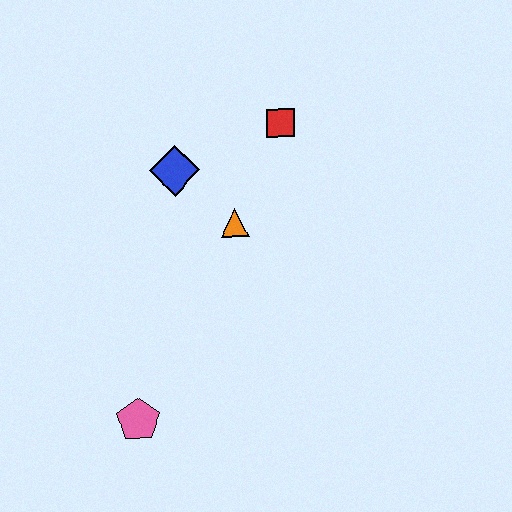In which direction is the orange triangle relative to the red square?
The orange triangle is below the red square.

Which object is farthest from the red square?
The pink pentagon is farthest from the red square.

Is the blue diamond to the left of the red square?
Yes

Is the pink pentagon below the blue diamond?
Yes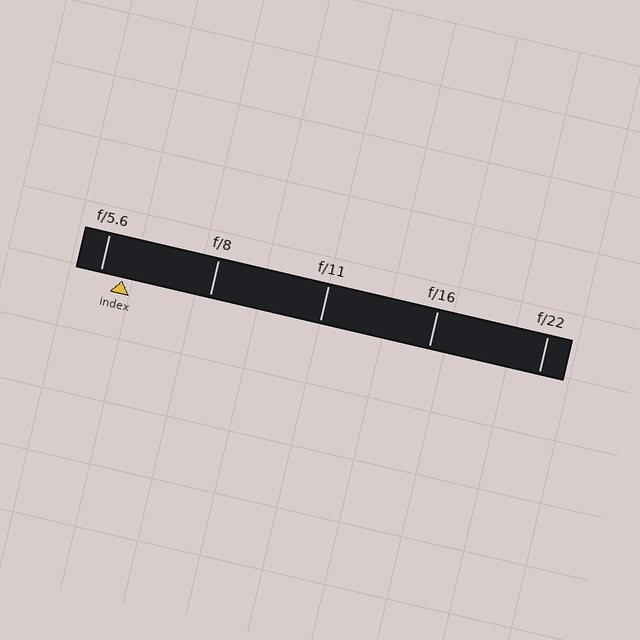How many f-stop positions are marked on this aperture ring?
There are 5 f-stop positions marked.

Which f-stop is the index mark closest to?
The index mark is closest to f/5.6.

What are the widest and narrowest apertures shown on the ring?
The widest aperture shown is f/5.6 and the narrowest is f/22.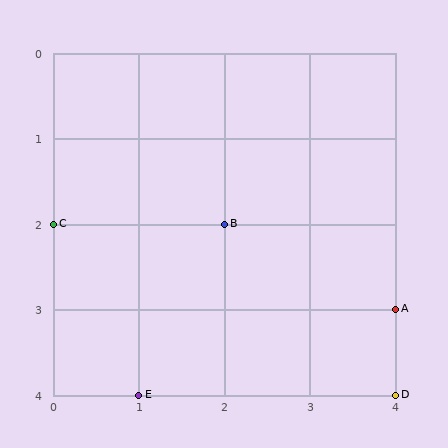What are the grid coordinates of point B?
Point B is at grid coordinates (2, 2).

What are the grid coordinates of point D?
Point D is at grid coordinates (4, 4).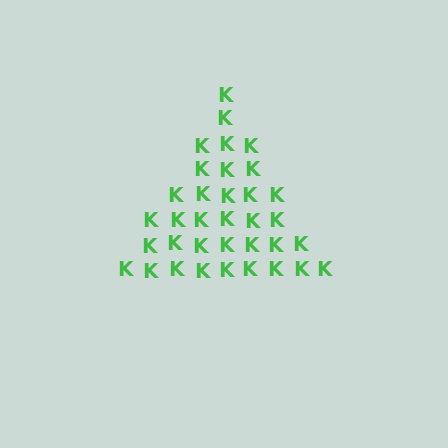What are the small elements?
The small elements are letter K's.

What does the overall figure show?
The overall figure shows a triangle.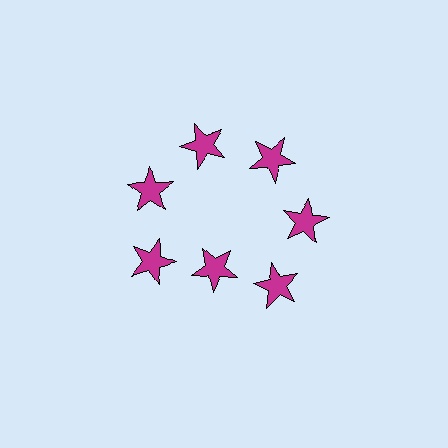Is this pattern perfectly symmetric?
No. The 7 magenta stars are arranged in a ring, but one element near the 6 o'clock position is pulled inward toward the center, breaking the 7-fold rotational symmetry.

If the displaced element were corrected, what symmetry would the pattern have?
It would have 7-fold rotational symmetry — the pattern would map onto itself every 51 degrees.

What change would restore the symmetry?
The symmetry would be restored by moving it outward, back onto the ring so that all 7 stars sit at equal angles and equal distance from the center.